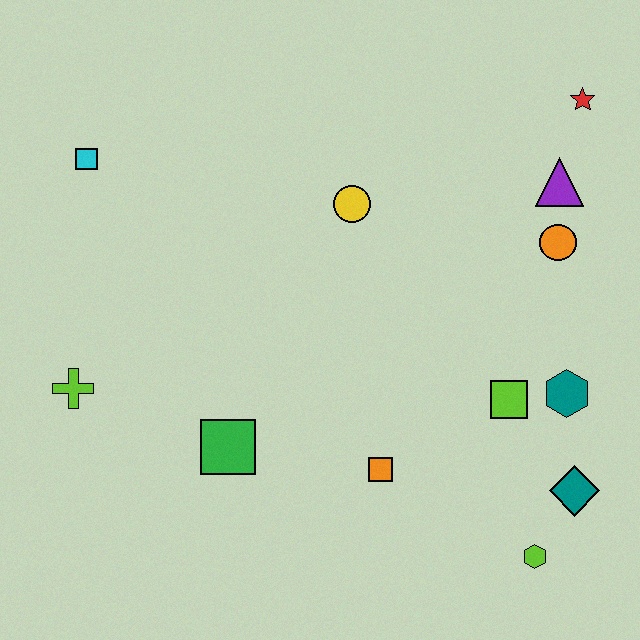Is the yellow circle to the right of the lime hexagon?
No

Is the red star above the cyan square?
Yes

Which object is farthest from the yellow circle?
The lime hexagon is farthest from the yellow circle.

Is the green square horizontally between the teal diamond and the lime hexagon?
No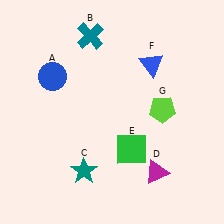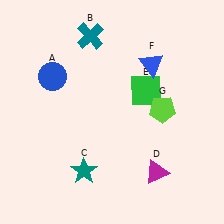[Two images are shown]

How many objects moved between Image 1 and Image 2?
1 object moved between the two images.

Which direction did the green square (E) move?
The green square (E) moved up.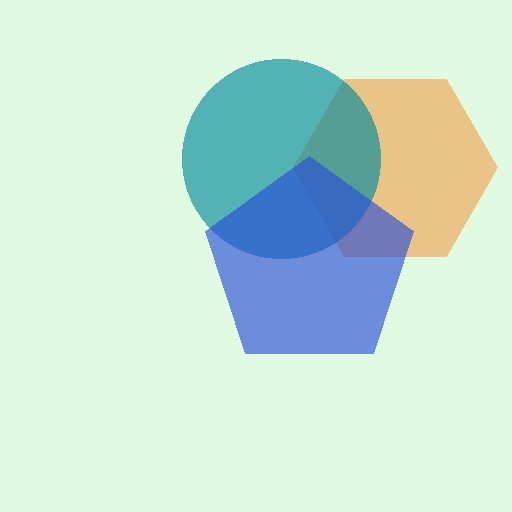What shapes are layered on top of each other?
The layered shapes are: an orange hexagon, a teal circle, a blue pentagon.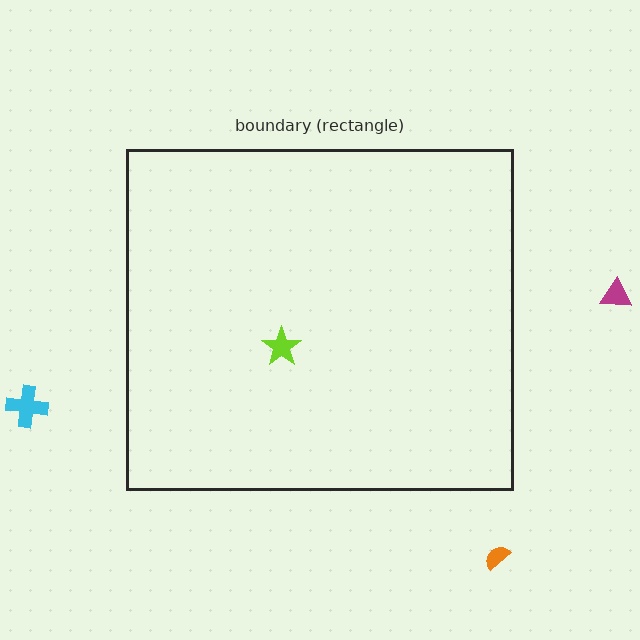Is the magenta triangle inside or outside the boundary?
Outside.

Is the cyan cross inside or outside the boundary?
Outside.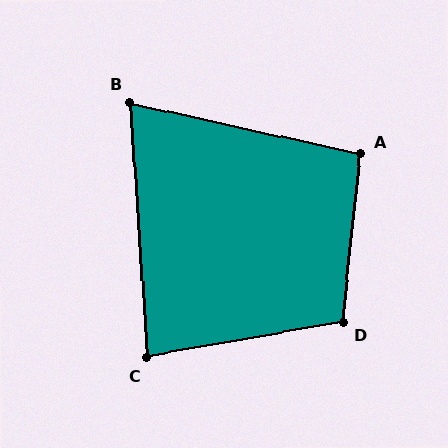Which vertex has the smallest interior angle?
B, at approximately 74 degrees.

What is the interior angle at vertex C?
Approximately 84 degrees (acute).